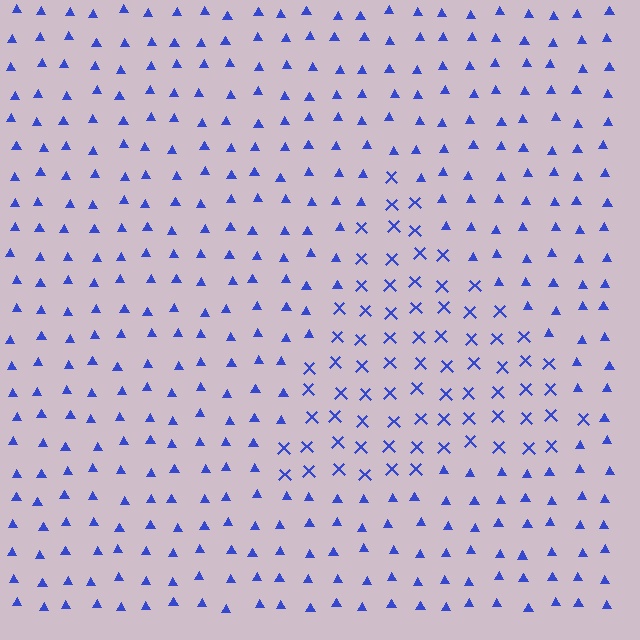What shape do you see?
I see a triangle.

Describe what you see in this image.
The image is filled with small blue elements arranged in a uniform grid. A triangle-shaped region contains X marks, while the surrounding area contains triangles. The boundary is defined purely by the change in element shape.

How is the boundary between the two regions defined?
The boundary is defined by a change in element shape: X marks inside vs. triangles outside. All elements share the same color and spacing.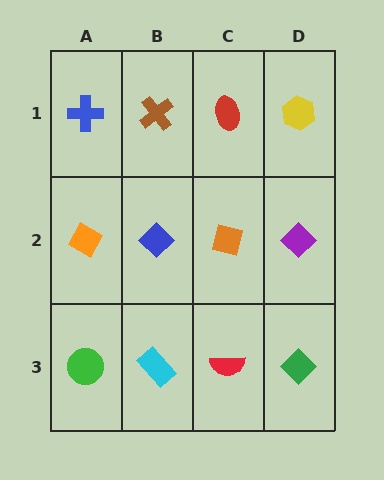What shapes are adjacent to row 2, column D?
A yellow hexagon (row 1, column D), a green diamond (row 3, column D), an orange square (row 2, column C).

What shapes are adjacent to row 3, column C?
An orange square (row 2, column C), a cyan rectangle (row 3, column B), a green diamond (row 3, column D).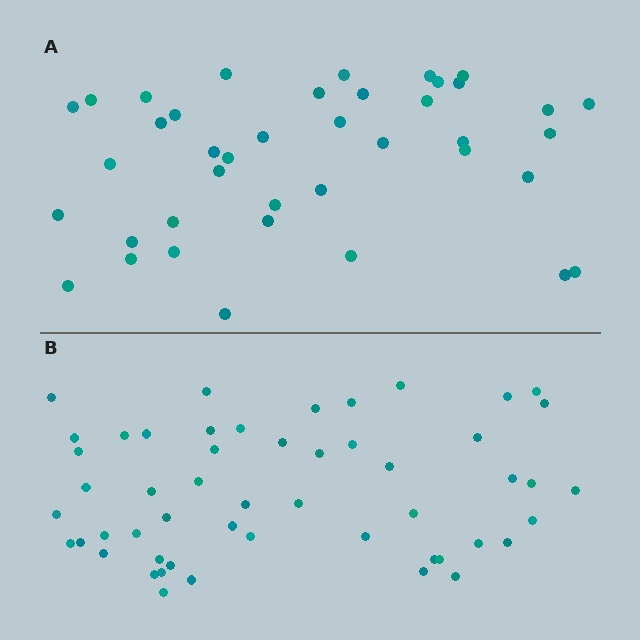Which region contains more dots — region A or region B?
Region B (the bottom region) has more dots.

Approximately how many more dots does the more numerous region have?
Region B has roughly 12 or so more dots than region A.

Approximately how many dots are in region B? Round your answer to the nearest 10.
About 50 dots. (The exact count is 52, which rounds to 50.)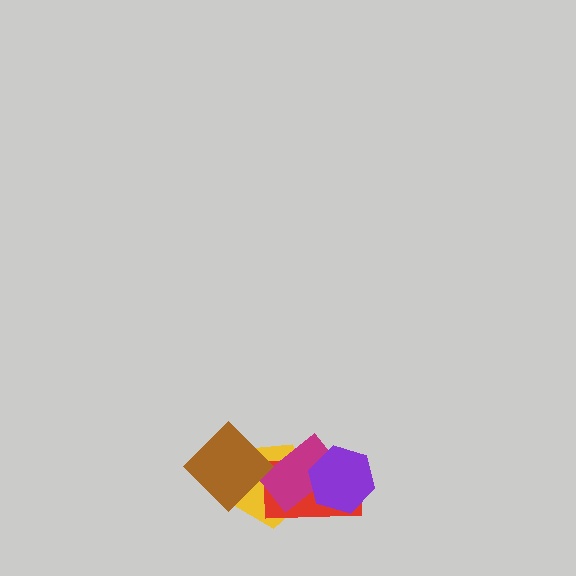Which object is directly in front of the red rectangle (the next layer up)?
The magenta rectangle is directly in front of the red rectangle.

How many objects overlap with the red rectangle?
3 objects overlap with the red rectangle.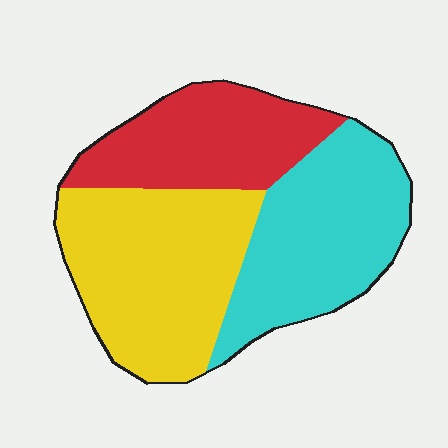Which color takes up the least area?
Red, at roughly 25%.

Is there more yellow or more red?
Yellow.